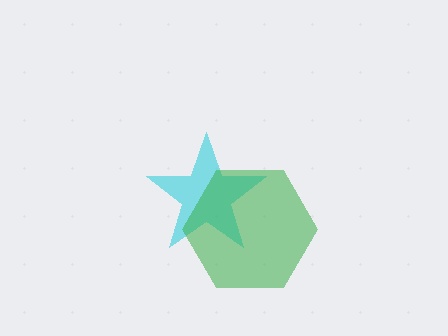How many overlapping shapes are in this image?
There are 2 overlapping shapes in the image.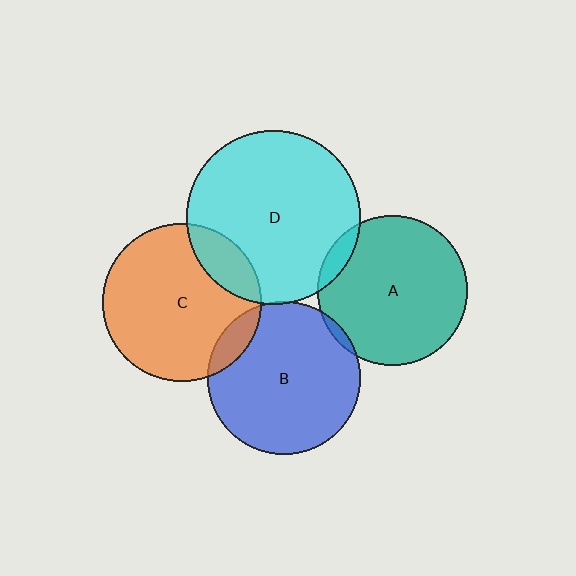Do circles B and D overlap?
Yes.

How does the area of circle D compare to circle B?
Approximately 1.3 times.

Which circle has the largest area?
Circle D (cyan).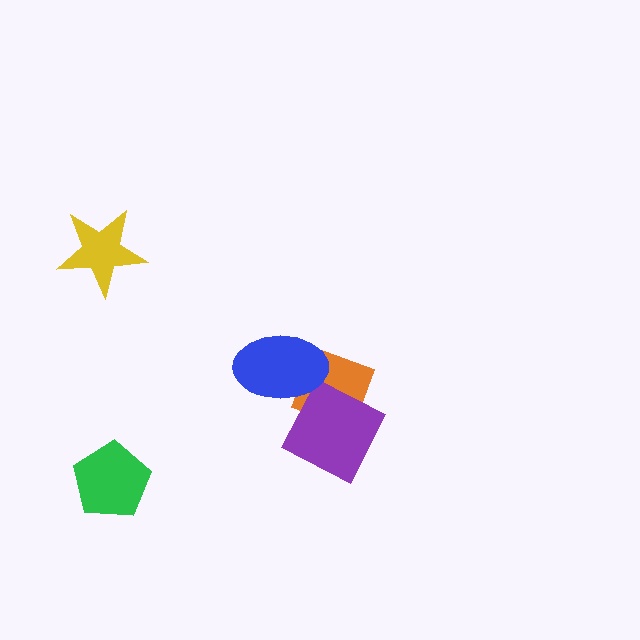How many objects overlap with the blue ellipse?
1 object overlaps with the blue ellipse.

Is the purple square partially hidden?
No, no other shape covers it.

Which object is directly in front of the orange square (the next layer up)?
The purple square is directly in front of the orange square.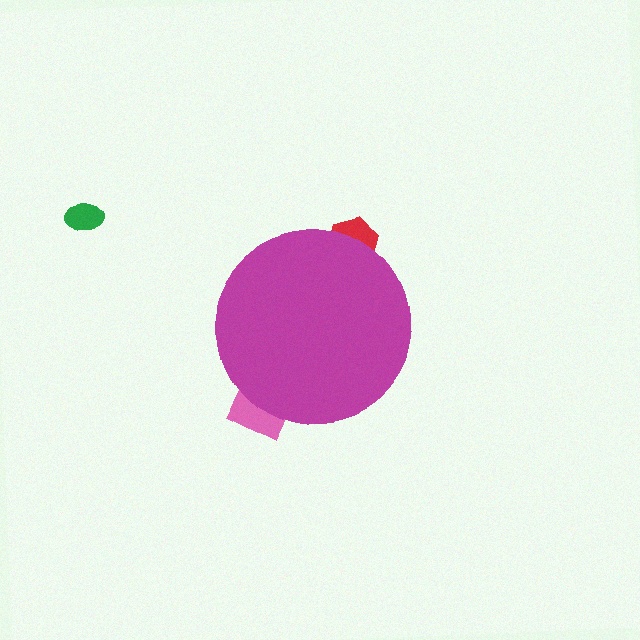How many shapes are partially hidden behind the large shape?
2 shapes are partially hidden.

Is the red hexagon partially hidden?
Yes, the red hexagon is partially hidden behind the magenta circle.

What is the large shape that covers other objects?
A magenta circle.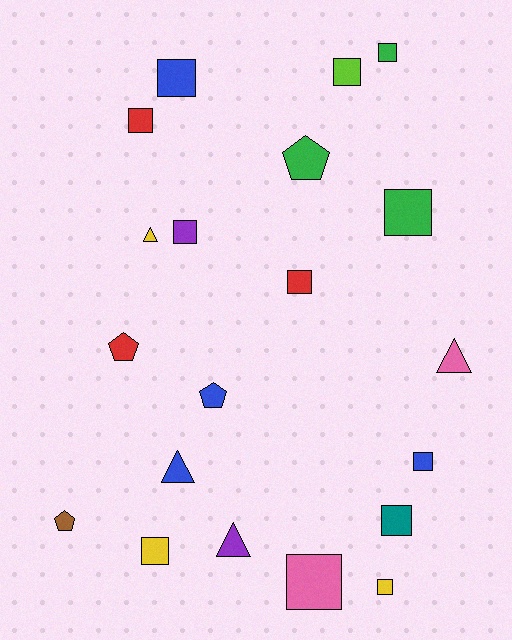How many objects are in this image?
There are 20 objects.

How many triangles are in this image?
There are 4 triangles.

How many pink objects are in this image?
There are 2 pink objects.